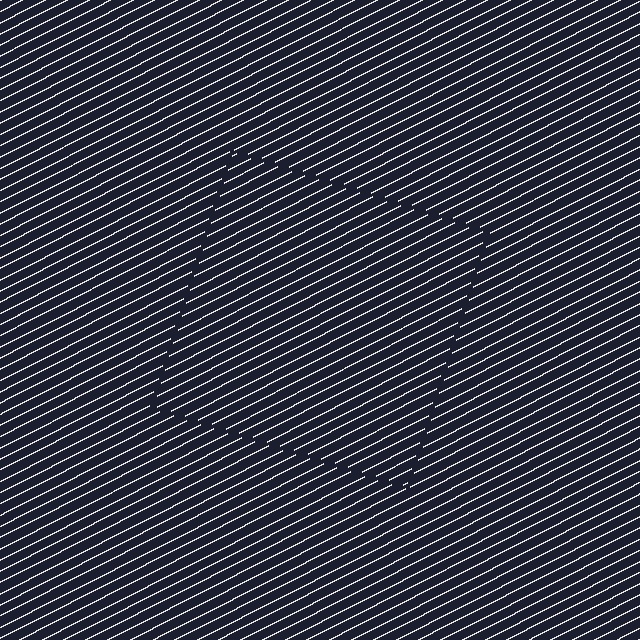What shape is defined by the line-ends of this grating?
An illusory square. The interior of the shape contains the same grating, shifted by half a period — the contour is defined by the phase discontinuity where line-ends from the inner and outer gratings abut.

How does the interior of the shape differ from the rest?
The interior of the shape contains the same grating, shifted by half a period — the contour is defined by the phase discontinuity where line-ends from the inner and outer gratings abut.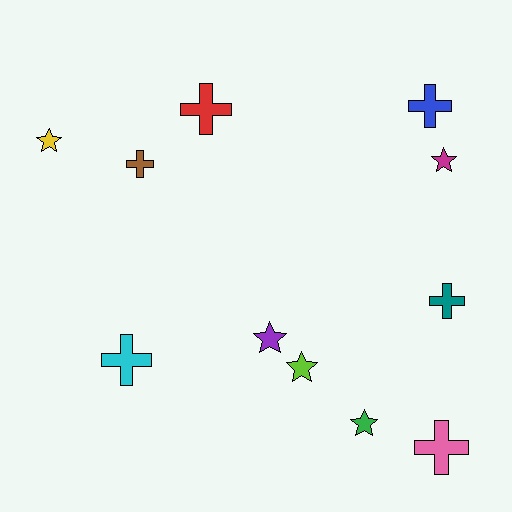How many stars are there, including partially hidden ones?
There are 5 stars.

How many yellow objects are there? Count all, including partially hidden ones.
There is 1 yellow object.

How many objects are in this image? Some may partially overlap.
There are 11 objects.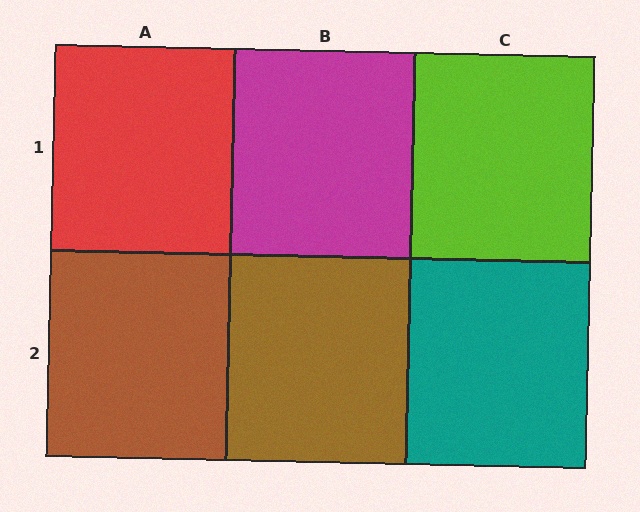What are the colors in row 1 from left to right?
Red, magenta, lime.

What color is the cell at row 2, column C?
Teal.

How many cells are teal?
1 cell is teal.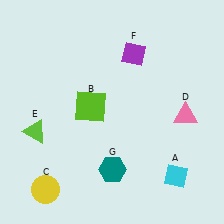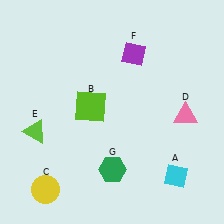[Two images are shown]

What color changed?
The hexagon (G) changed from teal in Image 1 to green in Image 2.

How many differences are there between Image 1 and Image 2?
There is 1 difference between the two images.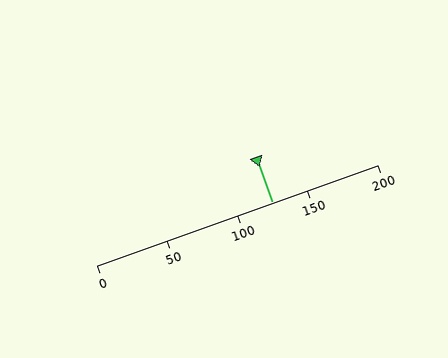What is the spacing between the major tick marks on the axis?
The major ticks are spaced 50 apart.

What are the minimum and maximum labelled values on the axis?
The axis runs from 0 to 200.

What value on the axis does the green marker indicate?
The marker indicates approximately 125.